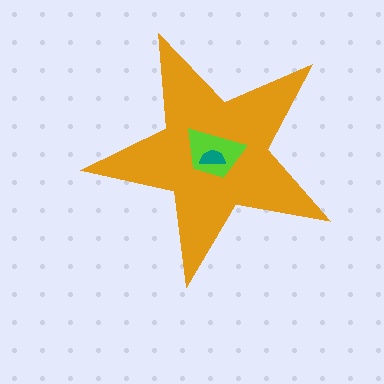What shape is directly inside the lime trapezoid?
The teal semicircle.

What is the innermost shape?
The teal semicircle.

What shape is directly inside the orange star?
The lime trapezoid.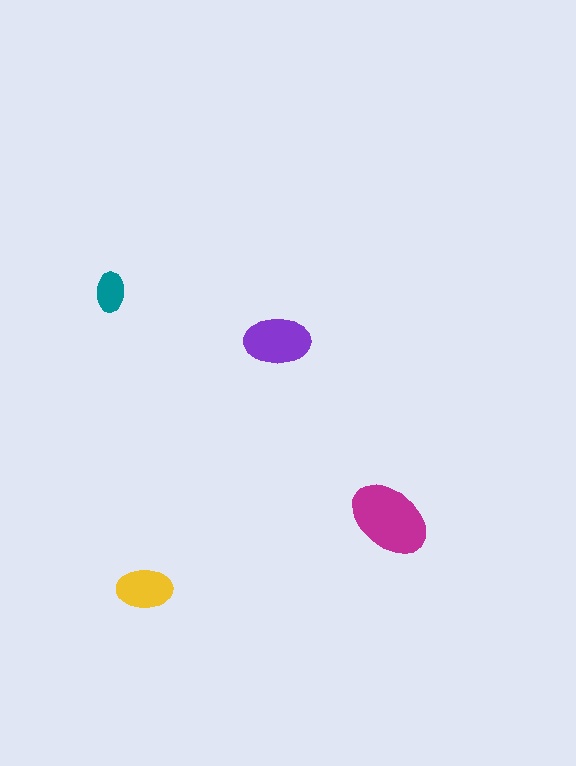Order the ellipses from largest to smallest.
the magenta one, the purple one, the yellow one, the teal one.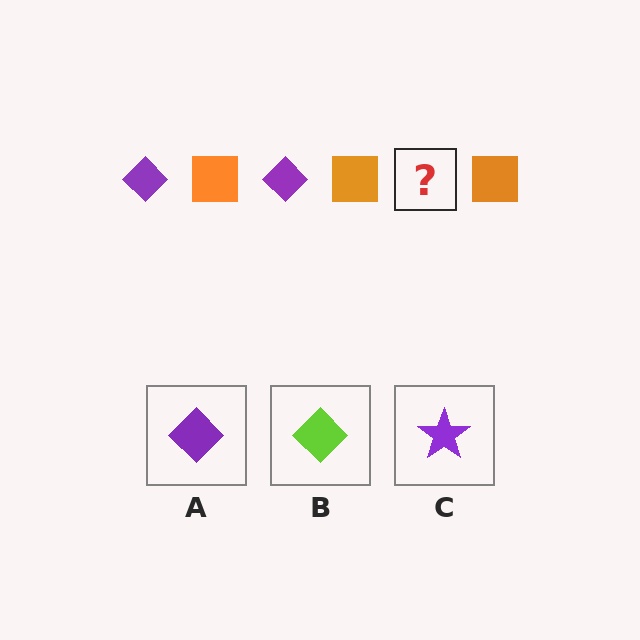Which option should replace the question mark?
Option A.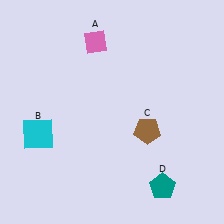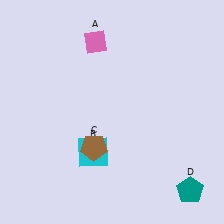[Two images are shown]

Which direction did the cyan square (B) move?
The cyan square (B) moved right.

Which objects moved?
The objects that moved are: the cyan square (B), the brown pentagon (C), the teal pentagon (D).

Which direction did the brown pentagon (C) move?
The brown pentagon (C) moved left.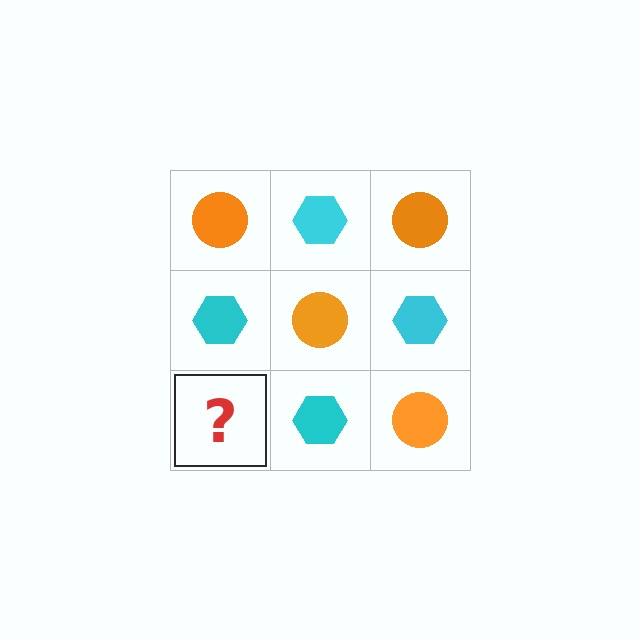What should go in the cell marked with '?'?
The missing cell should contain an orange circle.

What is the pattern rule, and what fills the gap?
The rule is that it alternates orange circle and cyan hexagon in a checkerboard pattern. The gap should be filled with an orange circle.